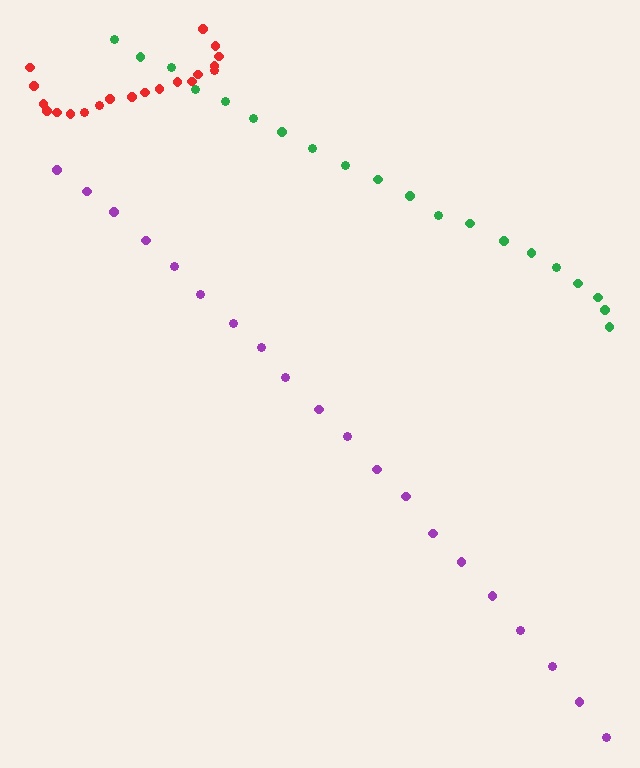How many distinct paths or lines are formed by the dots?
There are 3 distinct paths.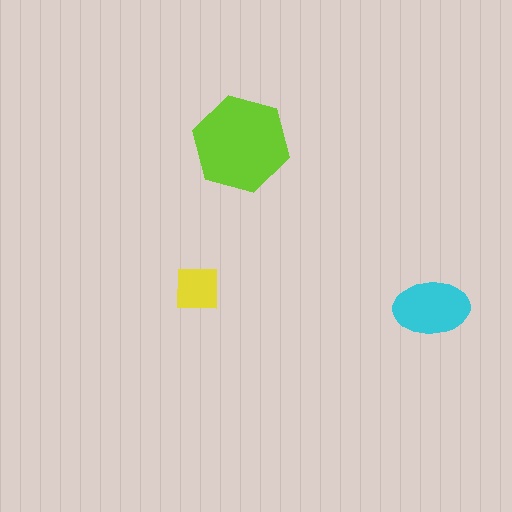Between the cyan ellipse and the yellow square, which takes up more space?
The cyan ellipse.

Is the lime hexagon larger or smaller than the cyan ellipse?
Larger.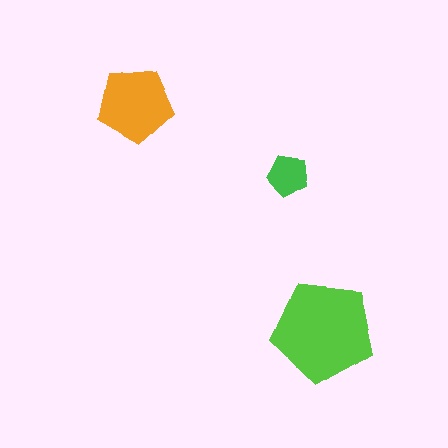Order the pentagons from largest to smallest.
the lime one, the orange one, the green one.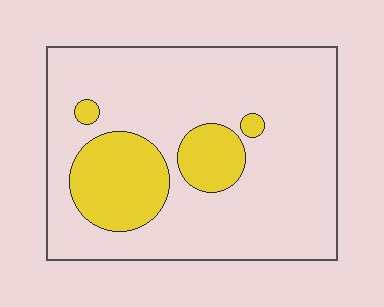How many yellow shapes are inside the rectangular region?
4.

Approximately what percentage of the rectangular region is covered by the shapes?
Approximately 20%.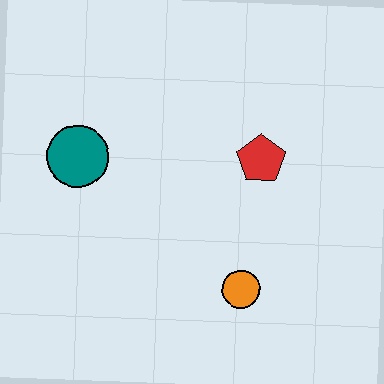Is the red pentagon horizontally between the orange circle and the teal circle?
No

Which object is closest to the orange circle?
The red pentagon is closest to the orange circle.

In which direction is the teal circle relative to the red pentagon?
The teal circle is to the left of the red pentagon.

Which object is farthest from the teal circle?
The orange circle is farthest from the teal circle.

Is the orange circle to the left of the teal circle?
No